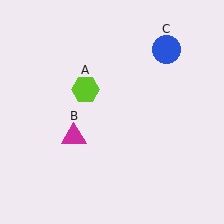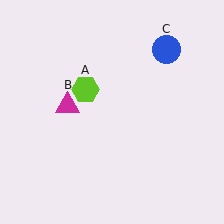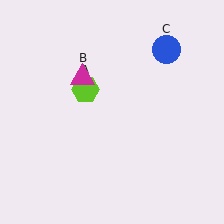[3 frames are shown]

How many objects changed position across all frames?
1 object changed position: magenta triangle (object B).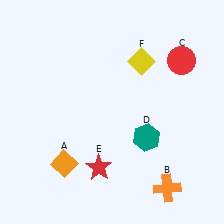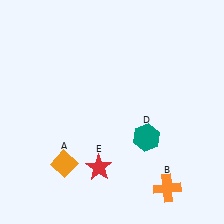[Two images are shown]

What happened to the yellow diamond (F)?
The yellow diamond (F) was removed in Image 2. It was in the top-right area of Image 1.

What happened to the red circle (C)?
The red circle (C) was removed in Image 2. It was in the top-right area of Image 1.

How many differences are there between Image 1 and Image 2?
There are 2 differences between the two images.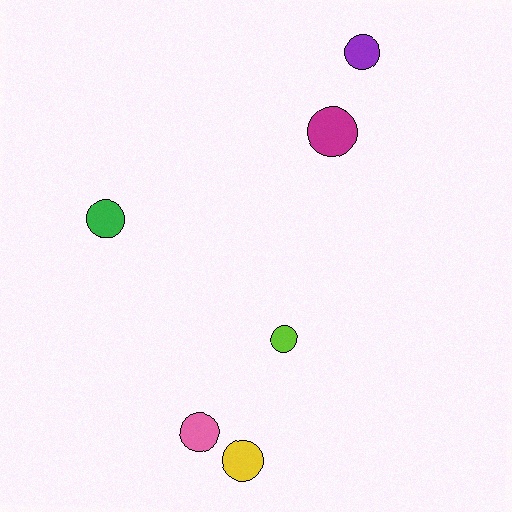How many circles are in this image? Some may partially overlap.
There are 6 circles.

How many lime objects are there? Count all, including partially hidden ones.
There is 1 lime object.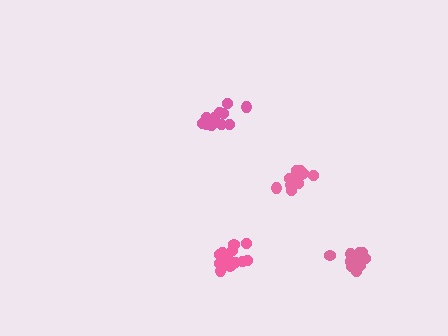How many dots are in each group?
Group 1: 11 dots, Group 2: 12 dots, Group 3: 11 dots, Group 4: 11 dots (45 total).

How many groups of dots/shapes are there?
There are 4 groups.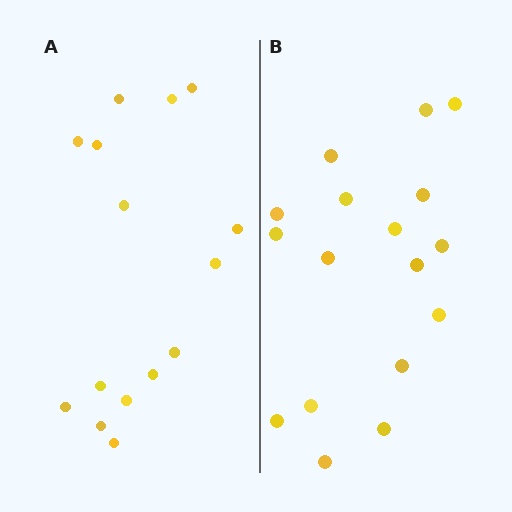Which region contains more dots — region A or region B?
Region B (the right region) has more dots.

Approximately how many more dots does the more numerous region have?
Region B has just a few more — roughly 2 or 3 more dots than region A.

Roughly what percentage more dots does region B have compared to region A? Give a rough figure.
About 15% more.